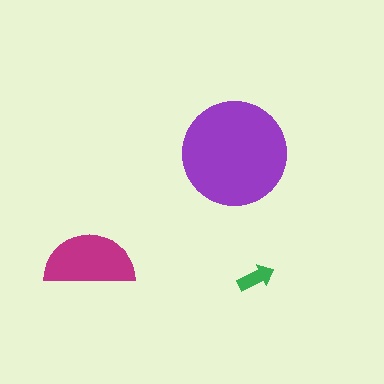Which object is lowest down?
The green arrow is bottommost.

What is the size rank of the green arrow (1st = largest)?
3rd.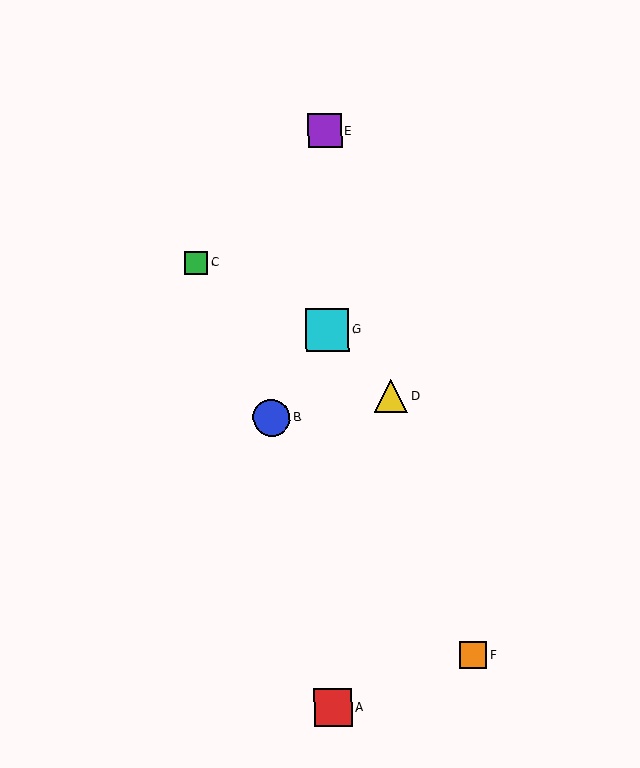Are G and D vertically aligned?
No, G is at x≈327 and D is at x≈391.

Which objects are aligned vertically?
Objects A, E, G are aligned vertically.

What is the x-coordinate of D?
Object D is at x≈391.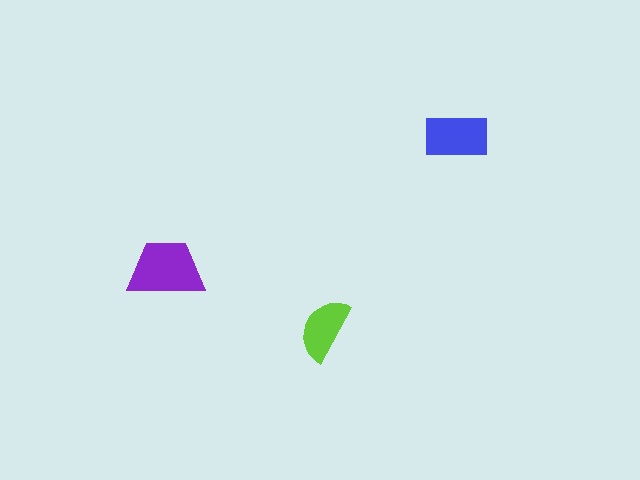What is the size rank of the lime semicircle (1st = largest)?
3rd.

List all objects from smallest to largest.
The lime semicircle, the blue rectangle, the purple trapezoid.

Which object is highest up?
The blue rectangle is topmost.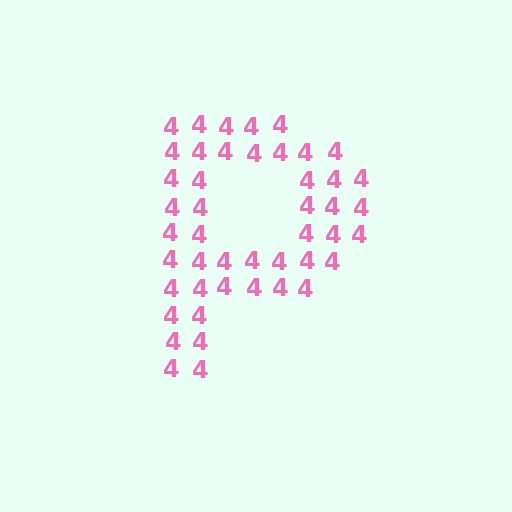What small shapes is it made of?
It is made of small digit 4's.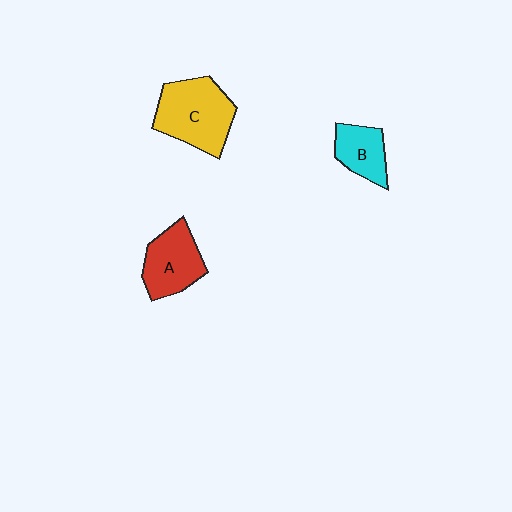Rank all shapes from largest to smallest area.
From largest to smallest: C (yellow), A (red), B (cyan).